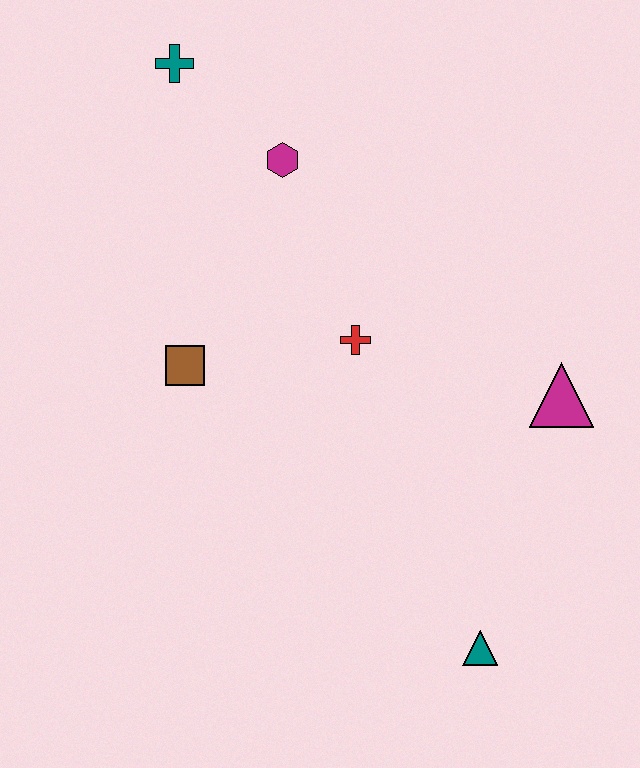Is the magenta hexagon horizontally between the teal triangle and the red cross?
No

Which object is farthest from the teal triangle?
The teal cross is farthest from the teal triangle.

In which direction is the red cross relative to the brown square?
The red cross is to the right of the brown square.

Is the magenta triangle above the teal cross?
No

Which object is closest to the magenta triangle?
The red cross is closest to the magenta triangle.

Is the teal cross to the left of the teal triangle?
Yes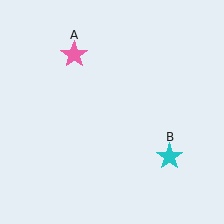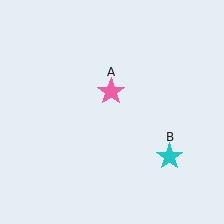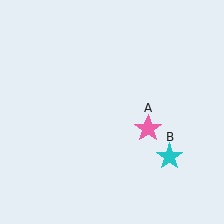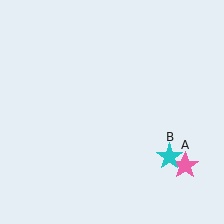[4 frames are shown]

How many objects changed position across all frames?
1 object changed position: pink star (object A).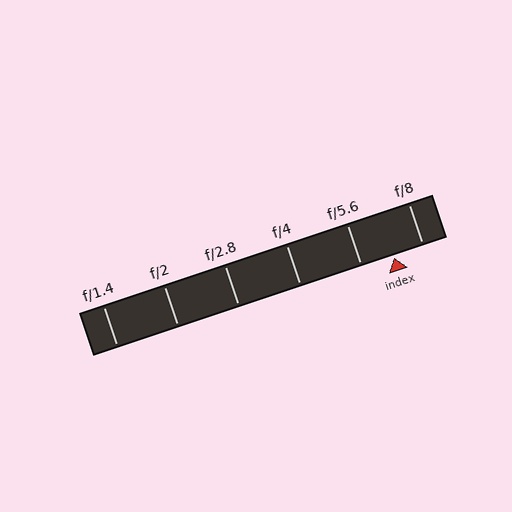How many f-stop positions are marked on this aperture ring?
There are 6 f-stop positions marked.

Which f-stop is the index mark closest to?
The index mark is closest to f/8.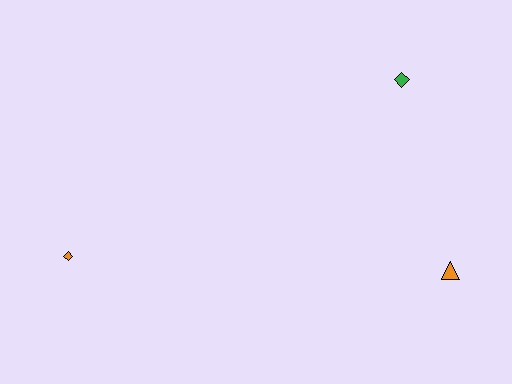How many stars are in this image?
There are no stars.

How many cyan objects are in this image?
There are no cyan objects.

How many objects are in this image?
There are 3 objects.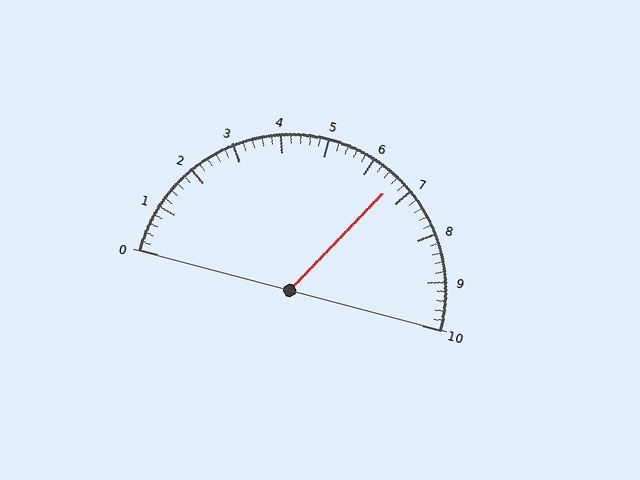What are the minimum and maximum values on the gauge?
The gauge ranges from 0 to 10.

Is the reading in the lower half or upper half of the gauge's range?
The reading is in the upper half of the range (0 to 10).